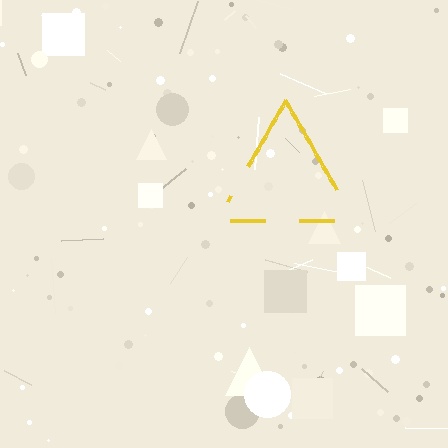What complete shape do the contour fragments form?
The contour fragments form a triangle.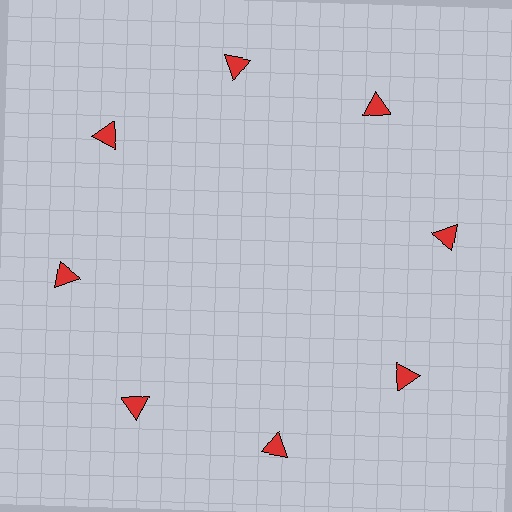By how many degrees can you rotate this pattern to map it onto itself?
The pattern maps onto itself every 45 degrees of rotation.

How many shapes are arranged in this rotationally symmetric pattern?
There are 8 shapes, arranged in 8 groups of 1.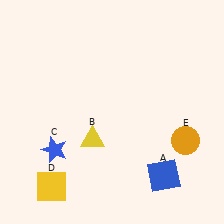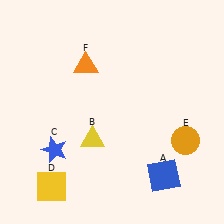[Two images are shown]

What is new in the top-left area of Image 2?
An orange triangle (F) was added in the top-left area of Image 2.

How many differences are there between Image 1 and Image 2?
There is 1 difference between the two images.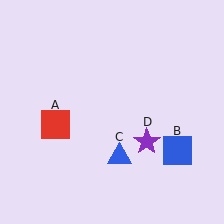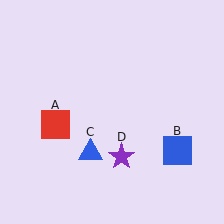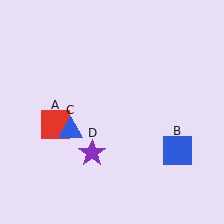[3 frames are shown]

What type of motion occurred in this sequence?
The blue triangle (object C), purple star (object D) rotated clockwise around the center of the scene.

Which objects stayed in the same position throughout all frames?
Red square (object A) and blue square (object B) remained stationary.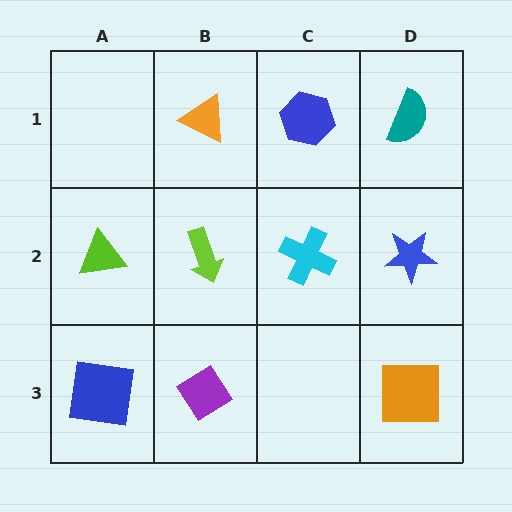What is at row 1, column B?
An orange triangle.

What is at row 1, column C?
A blue hexagon.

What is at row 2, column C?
A cyan cross.